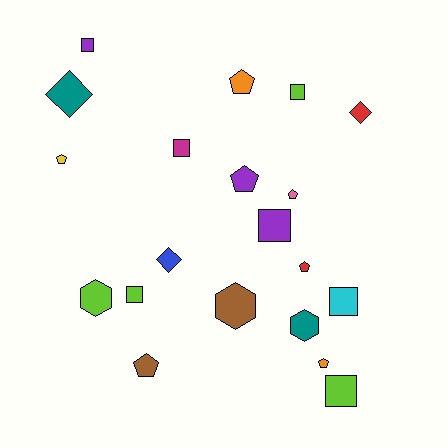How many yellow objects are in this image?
There is 1 yellow object.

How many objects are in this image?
There are 20 objects.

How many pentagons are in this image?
There are 7 pentagons.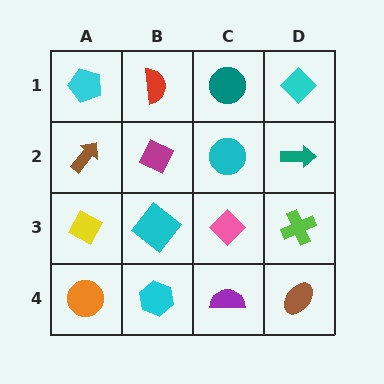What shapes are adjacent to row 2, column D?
A cyan diamond (row 1, column D), a lime cross (row 3, column D), a cyan circle (row 2, column C).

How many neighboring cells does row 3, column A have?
3.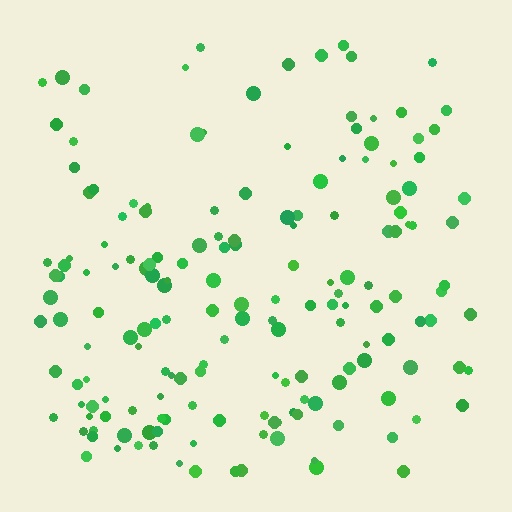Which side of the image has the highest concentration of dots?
The bottom.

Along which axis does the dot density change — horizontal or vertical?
Vertical.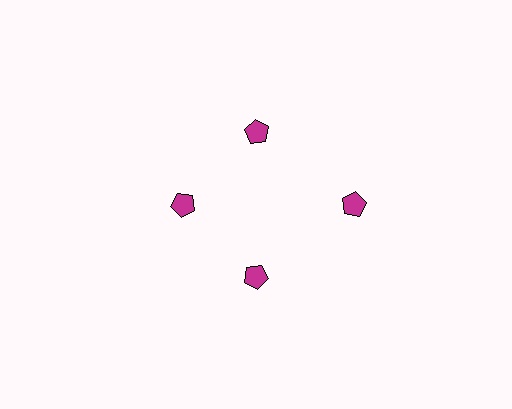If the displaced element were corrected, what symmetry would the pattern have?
It would have 4-fold rotational symmetry — the pattern would map onto itself every 90 degrees.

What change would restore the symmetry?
The symmetry would be restored by moving it inward, back onto the ring so that all 4 pentagons sit at equal angles and equal distance from the center.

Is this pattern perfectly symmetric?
No. The 4 magenta pentagons are arranged in a ring, but one element near the 3 o'clock position is pushed outward from the center, breaking the 4-fold rotational symmetry.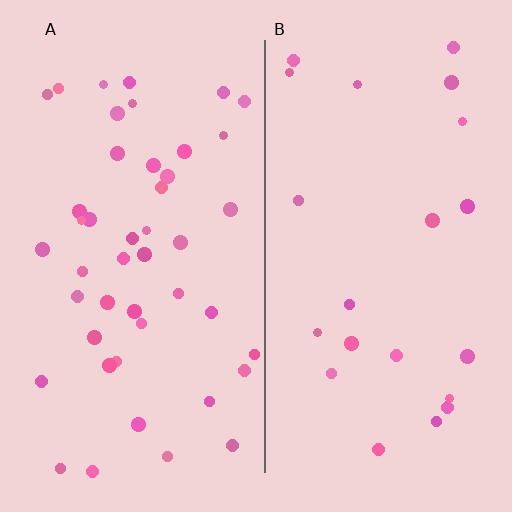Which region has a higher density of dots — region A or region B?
A (the left).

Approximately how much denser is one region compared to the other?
Approximately 2.1× — region A over region B.